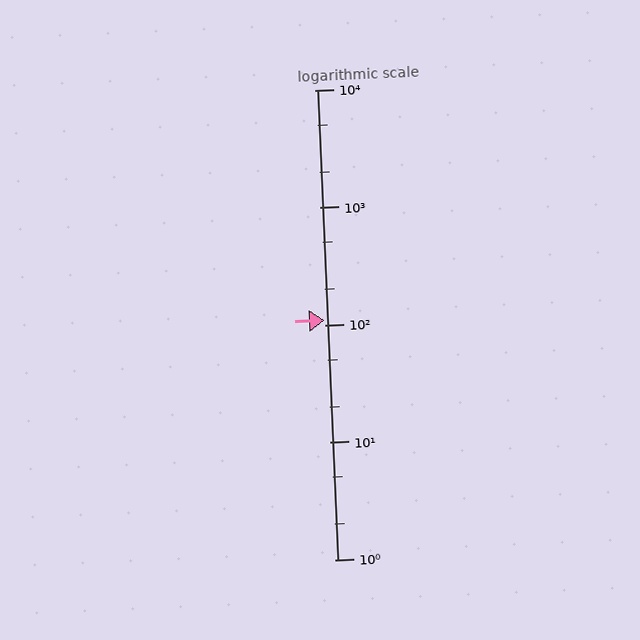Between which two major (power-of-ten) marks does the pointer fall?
The pointer is between 100 and 1000.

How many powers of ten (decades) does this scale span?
The scale spans 4 decades, from 1 to 10000.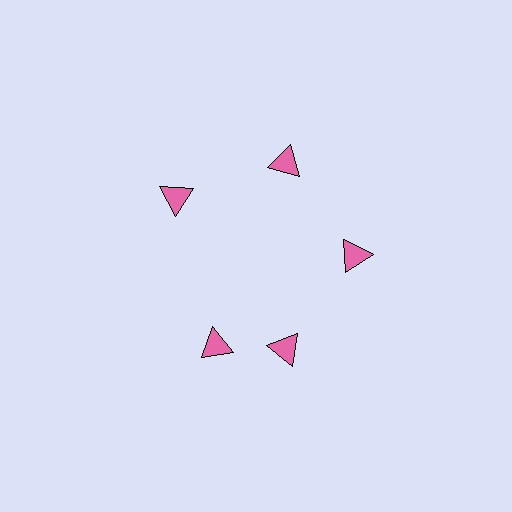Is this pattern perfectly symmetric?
No. The 5 pink triangles are arranged in a ring, but one element near the 8 o'clock position is rotated out of alignment along the ring, breaking the 5-fold rotational symmetry.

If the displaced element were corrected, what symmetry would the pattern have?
It would have 5-fold rotational symmetry — the pattern would map onto itself every 72 degrees.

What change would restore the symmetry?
The symmetry would be restored by rotating it back into even spacing with its neighbors so that all 5 triangles sit at equal angles and equal distance from the center.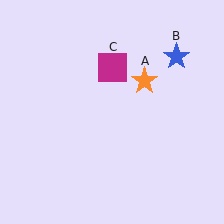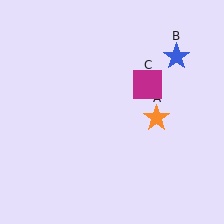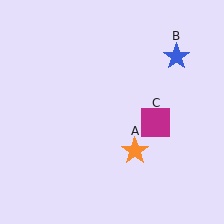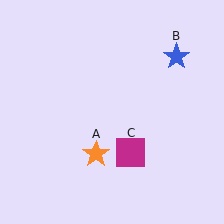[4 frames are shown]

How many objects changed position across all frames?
2 objects changed position: orange star (object A), magenta square (object C).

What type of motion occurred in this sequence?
The orange star (object A), magenta square (object C) rotated clockwise around the center of the scene.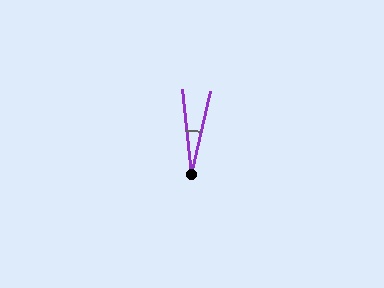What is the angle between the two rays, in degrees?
Approximately 19 degrees.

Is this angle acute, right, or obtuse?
It is acute.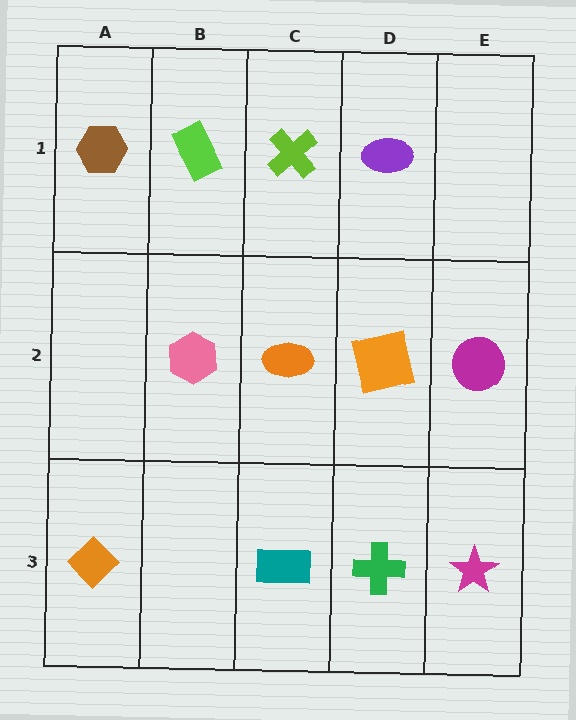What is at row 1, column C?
A lime cross.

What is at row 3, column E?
A magenta star.